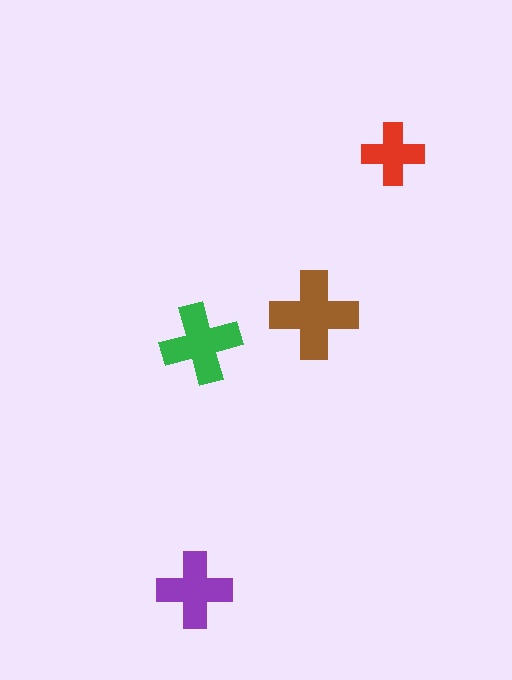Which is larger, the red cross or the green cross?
The green one.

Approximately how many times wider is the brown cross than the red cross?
About 1.5 times wider.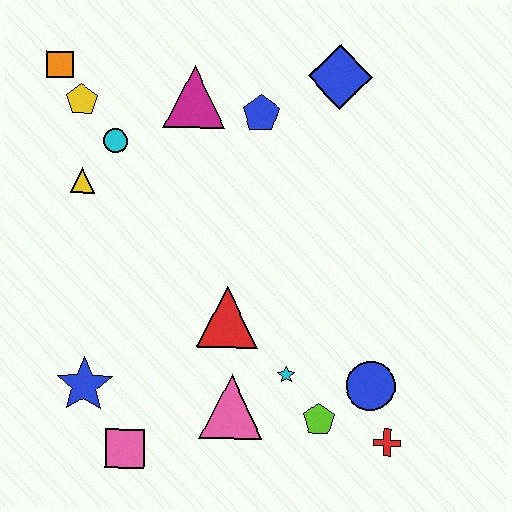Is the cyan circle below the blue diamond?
Yes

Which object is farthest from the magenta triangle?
The red cross is farthest from the magenta triangle.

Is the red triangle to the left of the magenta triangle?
No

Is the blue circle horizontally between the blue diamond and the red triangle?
No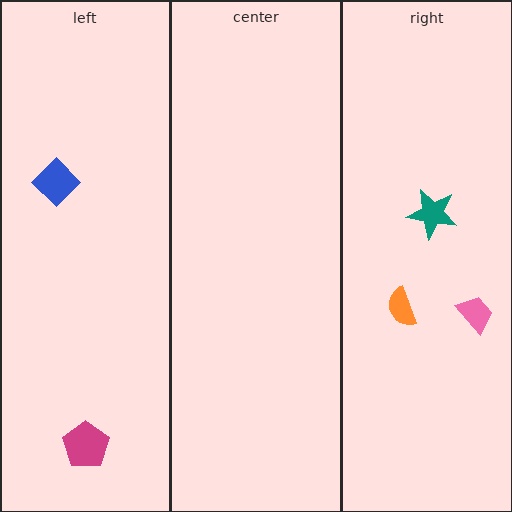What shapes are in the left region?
The magenta pentagon, the blue diamond.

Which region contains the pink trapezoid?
The right region.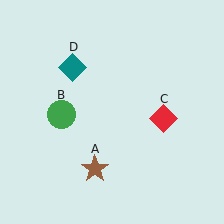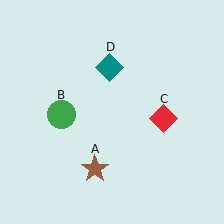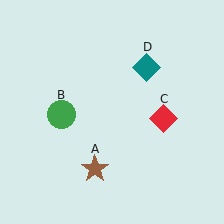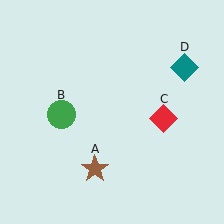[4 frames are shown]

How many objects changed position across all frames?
1 object changed position: teal diamond (object D).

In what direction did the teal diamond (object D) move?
The teal diamond (object D) moved right.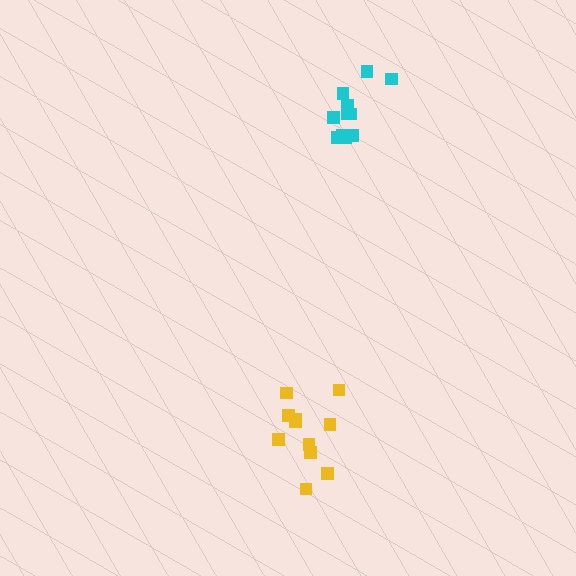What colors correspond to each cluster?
The clusters are colored: cyan, yellow.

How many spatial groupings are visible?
There are 2 spatial groupings.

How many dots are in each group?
Group 1: 11 dots, Group 2: 11 dots (22 total).